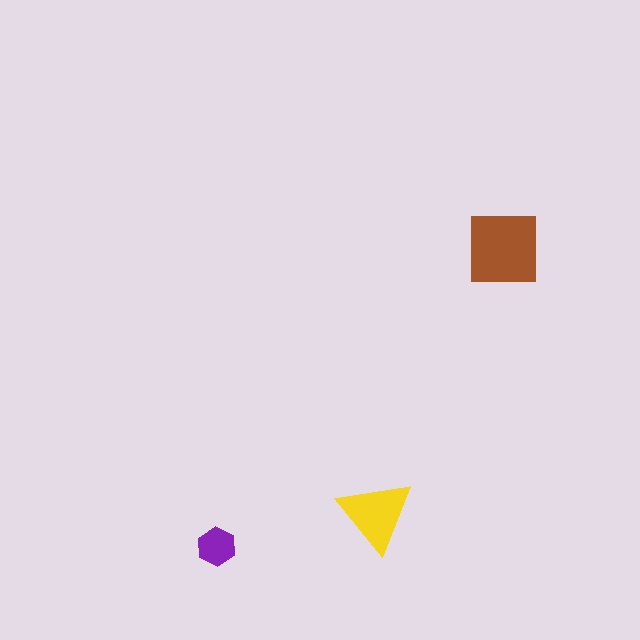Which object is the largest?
The brown square.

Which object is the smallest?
The purple hexagon.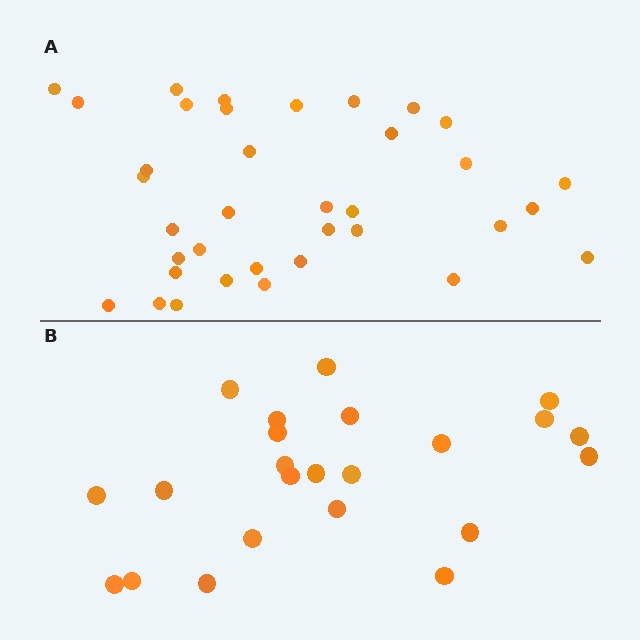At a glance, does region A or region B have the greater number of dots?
Region A (the top region) has more dots.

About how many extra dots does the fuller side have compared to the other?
Region A has approximately 15 more dots than region B.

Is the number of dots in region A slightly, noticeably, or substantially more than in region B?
Region A has substantially more. The ratio is roughly 1.6 to 1.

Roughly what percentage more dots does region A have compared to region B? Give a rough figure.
About 55% more.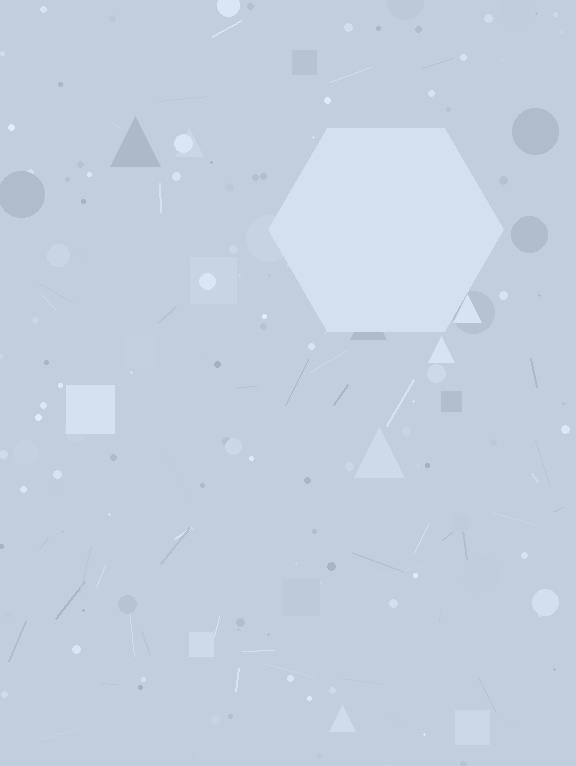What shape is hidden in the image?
A hexagon is hidden in the image.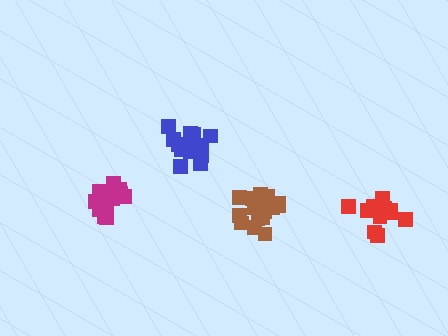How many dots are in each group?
Group 1: 18 dots, Group 2: 13 dots, Group 3: 12 dots, Group 4: 15 dots (58 total).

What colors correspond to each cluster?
The clusters are colored: brown, magenta, red, blue.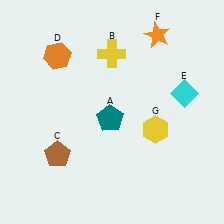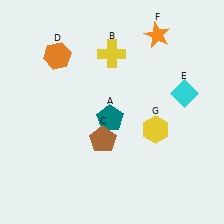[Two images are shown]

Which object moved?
The brown pentagon (C) moved right.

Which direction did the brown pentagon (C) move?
The brown pentagon (C) moved right.